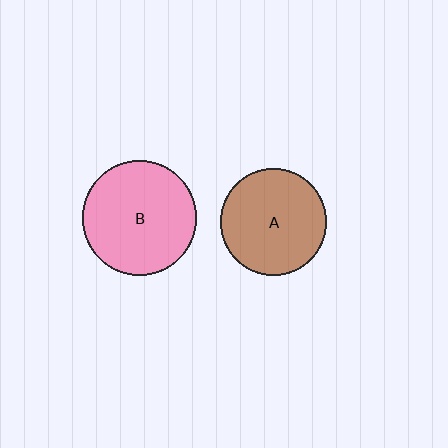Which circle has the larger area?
Circle B (pink).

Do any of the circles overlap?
No, none of the circles overlap.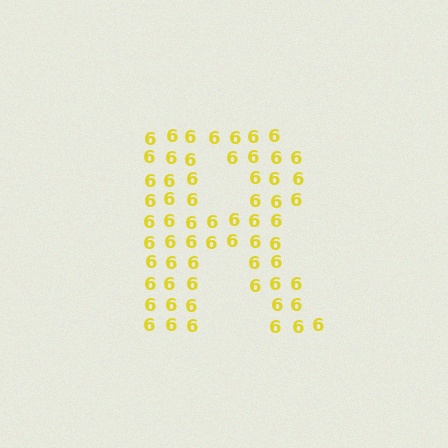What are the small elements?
The small elements are digit 6's.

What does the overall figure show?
The overall figure shows the letter R.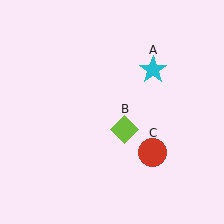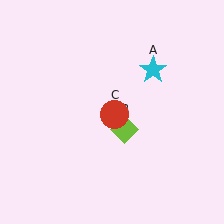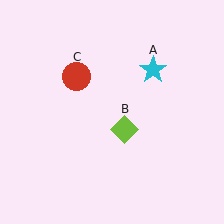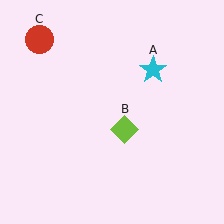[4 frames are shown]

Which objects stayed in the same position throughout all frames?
Cyan star (object A) and lime diamond (object B) remained stationary.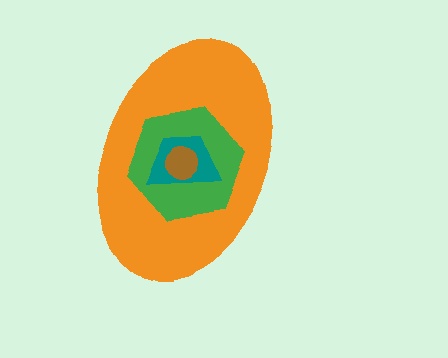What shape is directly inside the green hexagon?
The teal trapezoid.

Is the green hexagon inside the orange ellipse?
Yes.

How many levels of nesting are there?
4.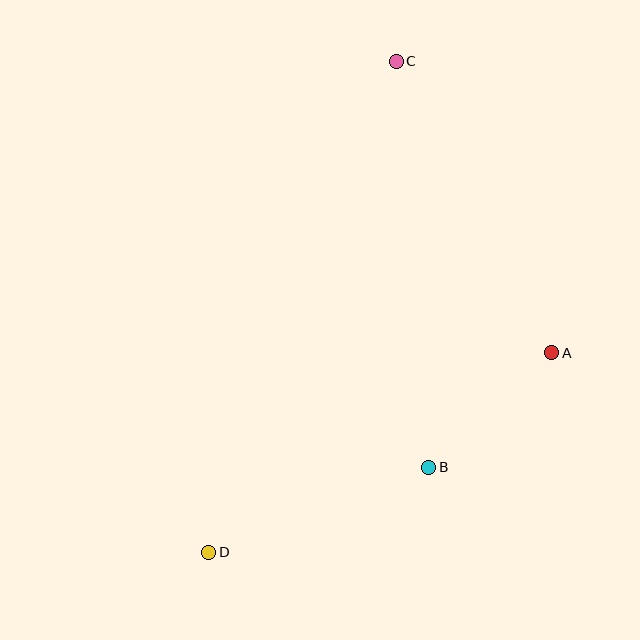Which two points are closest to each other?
Points A and B are closest to each other.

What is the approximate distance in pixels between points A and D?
The distance between A and D is approximately 397 pixels.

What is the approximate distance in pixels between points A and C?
The distance between A and C is approximately 330 pixels.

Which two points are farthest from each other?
Points C and D are farthest from each other.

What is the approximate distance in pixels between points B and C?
The distance between B and C is approximately 407 pixels.